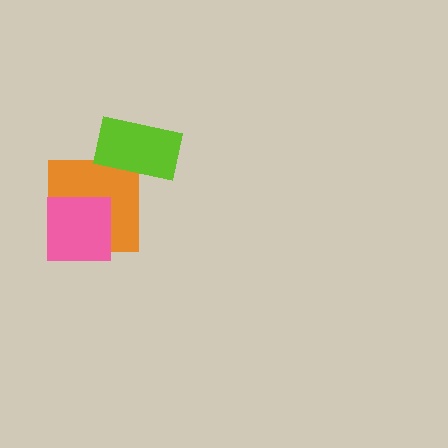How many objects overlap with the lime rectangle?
1 object overlaps with the lime rectangle.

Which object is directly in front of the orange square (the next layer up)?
The pink square is directly in front of the orange square.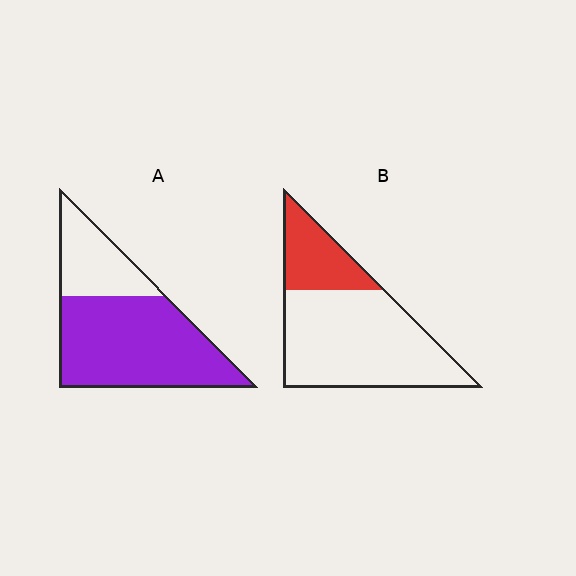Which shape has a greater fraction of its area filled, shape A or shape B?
Shape A.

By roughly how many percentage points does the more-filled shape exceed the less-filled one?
By roughly 45 percentage points (A over B).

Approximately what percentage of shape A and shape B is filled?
A is approximately 70% and B is approximately 25%.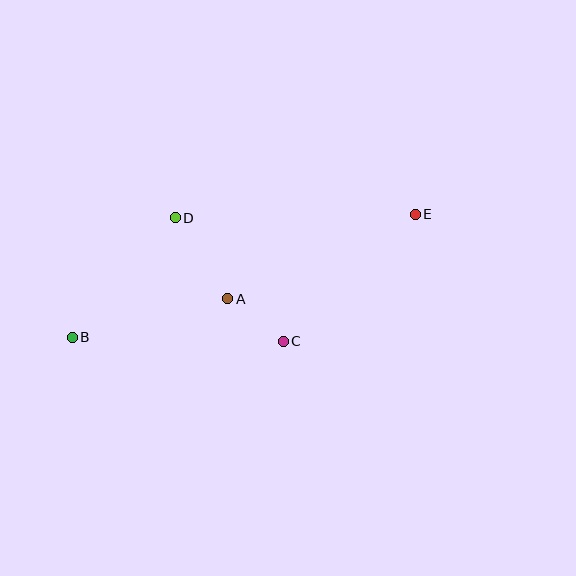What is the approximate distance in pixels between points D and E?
The distance between D and E is approximately 240 pixels.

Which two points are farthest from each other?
Points B and E are farthest from each other.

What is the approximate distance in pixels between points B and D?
The distance between B and D is approximately 158 pixels.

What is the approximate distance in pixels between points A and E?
The distance between A and E is approximately 205 pixels.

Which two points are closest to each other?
Points A and C are closest to each other.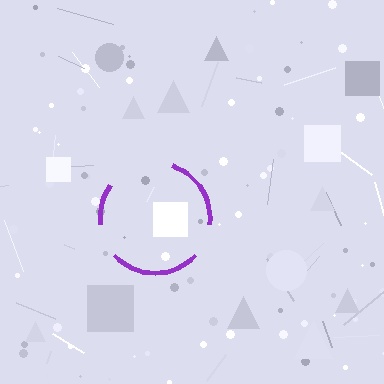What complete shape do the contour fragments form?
The contour fragments form a circle.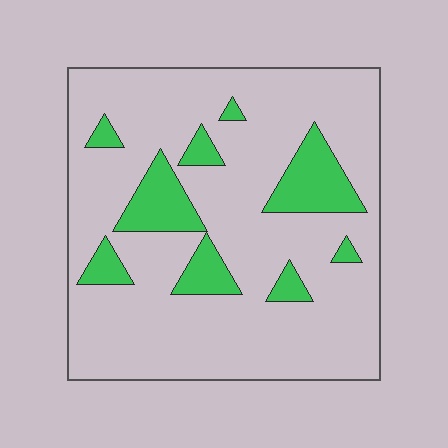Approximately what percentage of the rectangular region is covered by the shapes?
Approximately 15%.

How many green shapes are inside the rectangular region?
9.